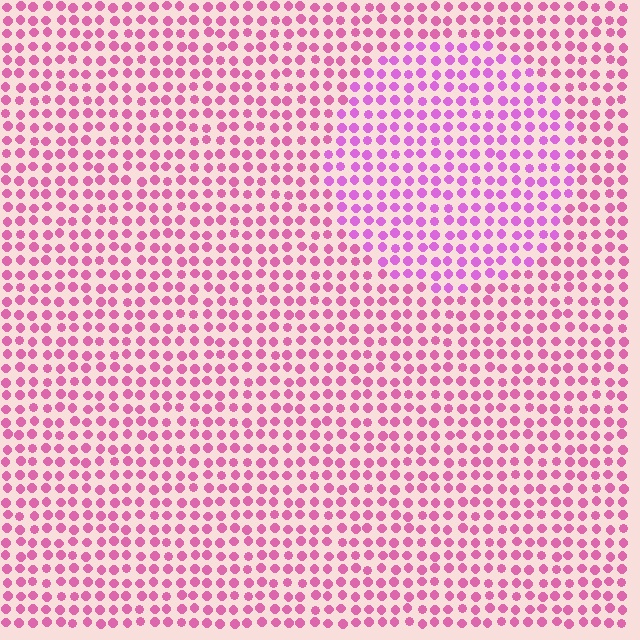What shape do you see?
I see a circle.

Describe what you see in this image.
The image is filled with small pink elements in a uniform arrangement. A circle-shaped region is visible where the elements are tinted to a slightly different hue, forming a subtle color boundary.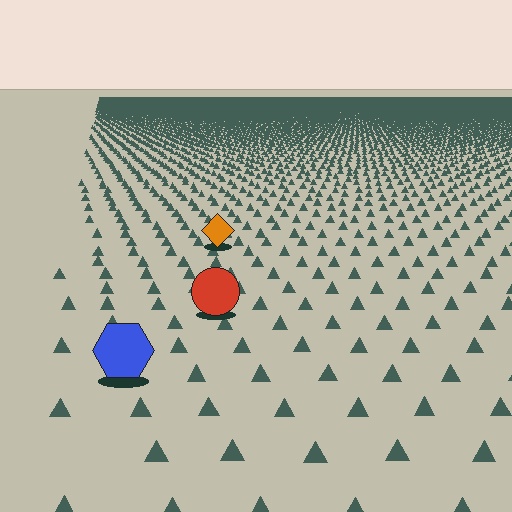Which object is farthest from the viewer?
The orange diamond is farthest from the viewer. It appears smaller and the ground texture around it is denser.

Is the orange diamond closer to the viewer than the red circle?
No. The red circle is closer — you can tell from the texture gradient: the ground texture is coarser near it.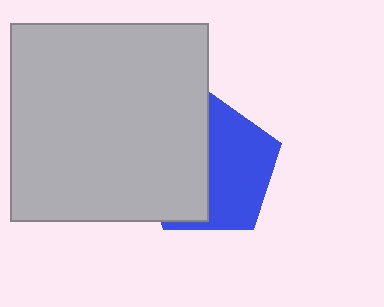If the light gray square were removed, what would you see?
You would see the complete blue pentagon.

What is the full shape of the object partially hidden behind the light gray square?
The partially hidden object is a blue pentagon.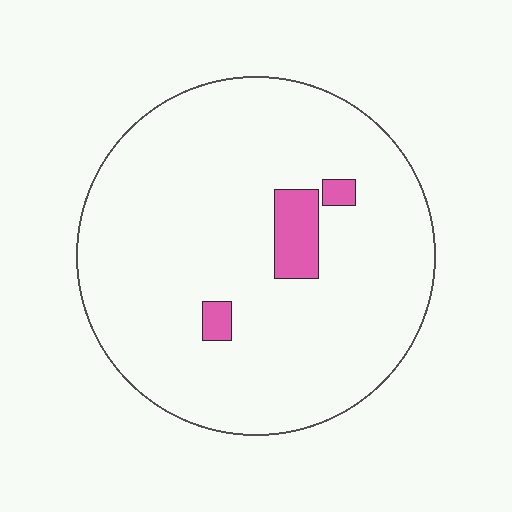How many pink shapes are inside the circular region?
3.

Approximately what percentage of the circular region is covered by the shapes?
Approximately 5%.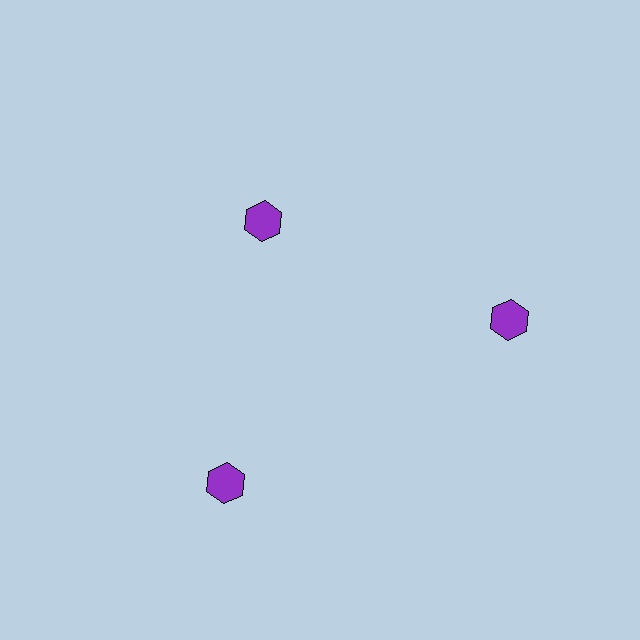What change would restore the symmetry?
The symmetry would be restored by moving it outward, back onto the ring so that all 3 hexagons sit at equal angles and equal distance from the center.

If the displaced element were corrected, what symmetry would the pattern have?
It would have 3-fold rotational symmetry — the pattern would map onto itself every 120 degrees.